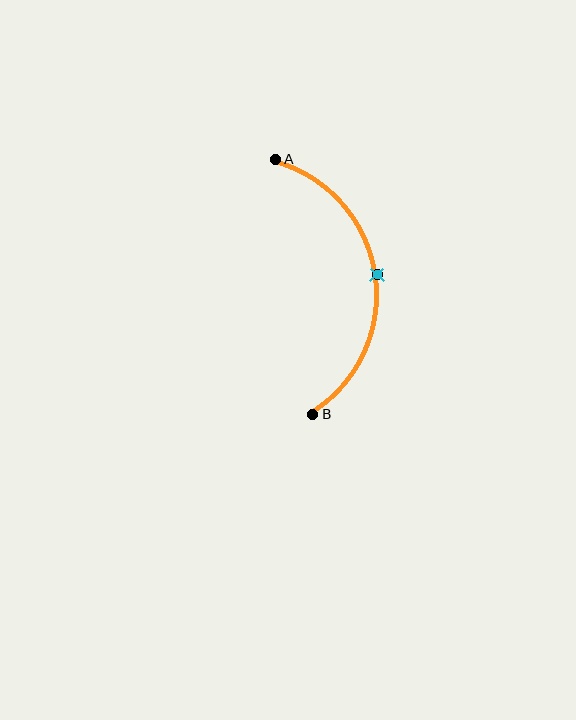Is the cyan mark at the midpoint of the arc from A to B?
Yes. The cyan mark lies on the arc at equal arc-length from both A and B — it is the arc midpoint.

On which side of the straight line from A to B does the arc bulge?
The arc bulges to the right of the straight line connecting A and B.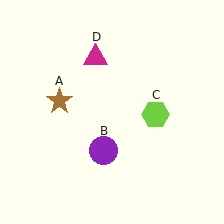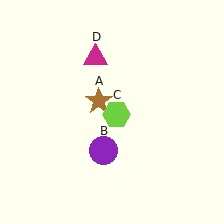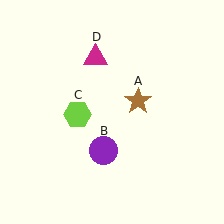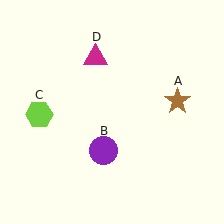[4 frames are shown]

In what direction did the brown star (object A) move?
The brown star (object A) moved right.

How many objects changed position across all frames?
2 objects changed position: brown star (object A), lime hexagon (object C).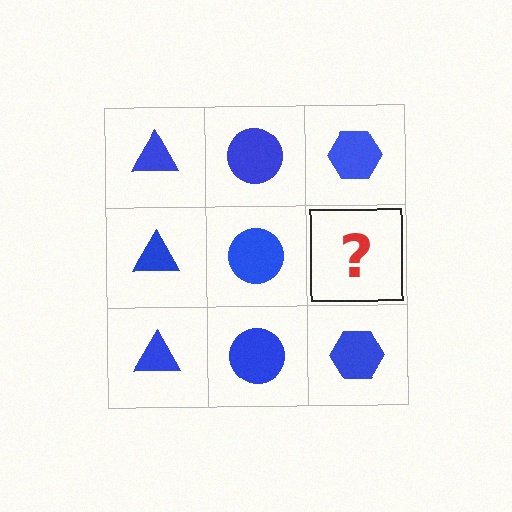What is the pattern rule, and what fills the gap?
The rule is that each column has a consistent shape. The gap should be filled with a blue hexagon.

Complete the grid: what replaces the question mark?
The question mark should be replaced with a blue hexagon.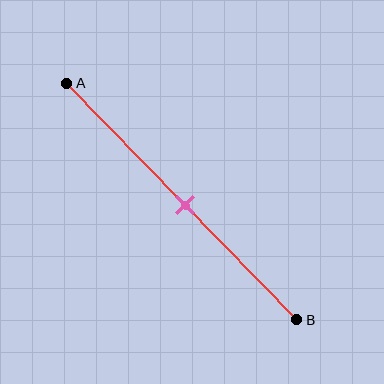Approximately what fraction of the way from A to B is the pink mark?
The pink mark is approximately 50% of the way from A to B.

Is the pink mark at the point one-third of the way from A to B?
No, the mark is at about 50% from A, not at the 33% one-third point.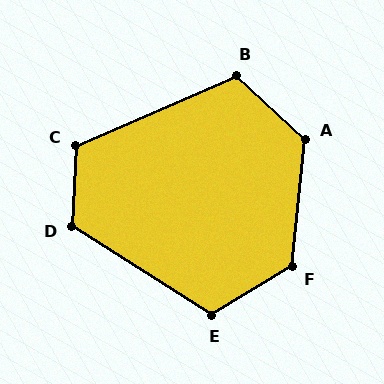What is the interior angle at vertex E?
Approximately 116 degrees (obtuse).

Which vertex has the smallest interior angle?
B, at approximately 113 degrees.